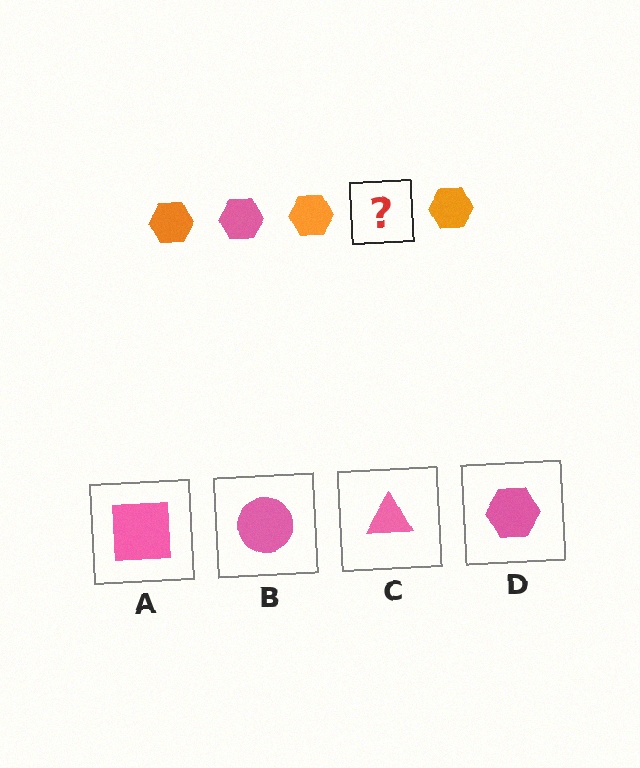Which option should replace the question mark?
Option D.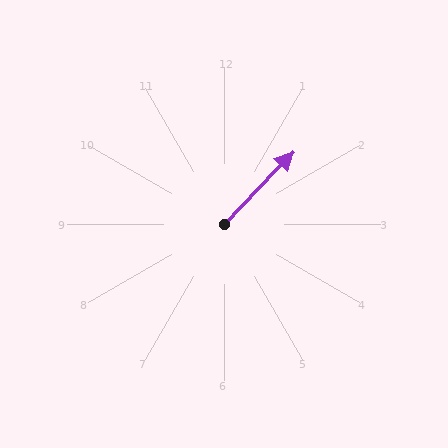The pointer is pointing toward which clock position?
Roughly 1 o'clock.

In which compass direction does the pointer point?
Northeast.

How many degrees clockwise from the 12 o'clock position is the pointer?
Approximately 44 degrees.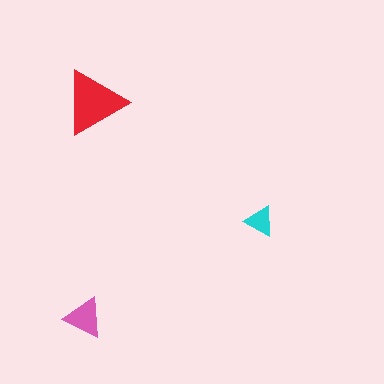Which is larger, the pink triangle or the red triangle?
The red one.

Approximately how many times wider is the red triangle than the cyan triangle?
About 2 times wider.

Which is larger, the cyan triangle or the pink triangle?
The pink one.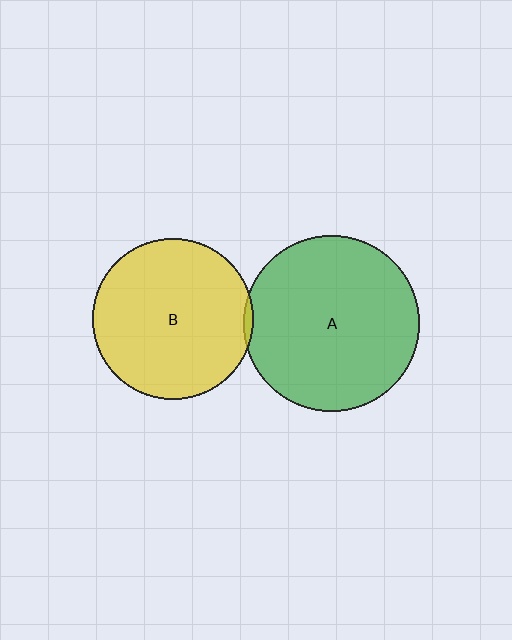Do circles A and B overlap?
Yes.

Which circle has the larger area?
Circle A (green).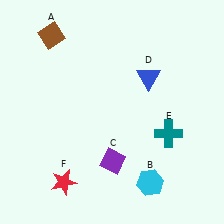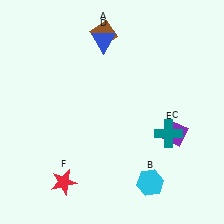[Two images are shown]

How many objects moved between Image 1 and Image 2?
3 objects moved between the two images.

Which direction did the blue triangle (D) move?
The blue triangle (D) moved left.